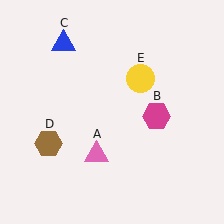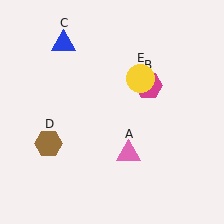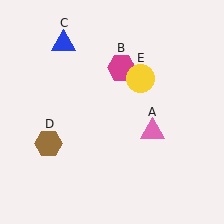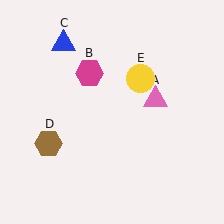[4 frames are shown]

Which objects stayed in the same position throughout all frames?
Blue triangle (object C) and brown hexagon (object D) and yellow circle (object E) remained stationary.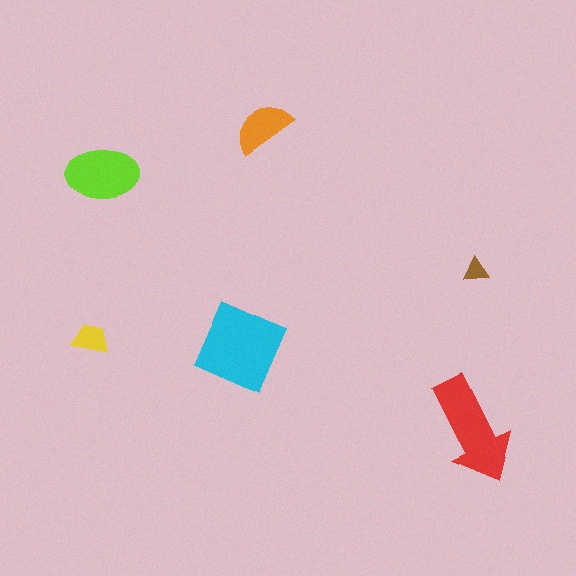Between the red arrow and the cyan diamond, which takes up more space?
The cyan diamond.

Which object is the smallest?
The brown triangle.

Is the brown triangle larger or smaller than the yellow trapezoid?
Smaller.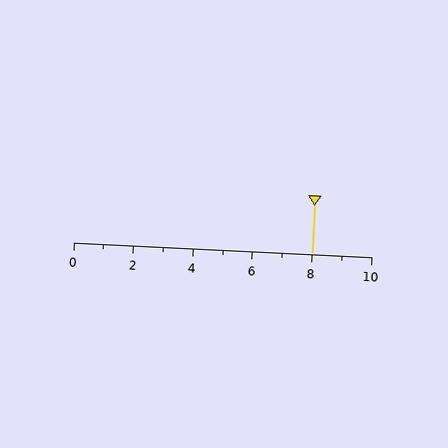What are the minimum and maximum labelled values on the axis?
The axis runs from 0 to 10.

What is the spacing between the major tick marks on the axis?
The major ticks are spaced 2 apart.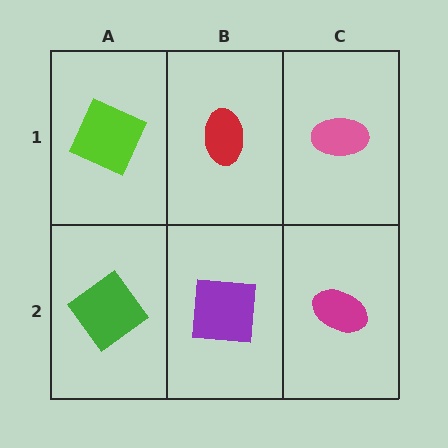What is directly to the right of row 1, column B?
A pink ellipse.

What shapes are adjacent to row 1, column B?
A purple square (row 2, column B), a lime square (row 1, column A), a pink ellipse (row 1, column C).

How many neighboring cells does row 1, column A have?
2.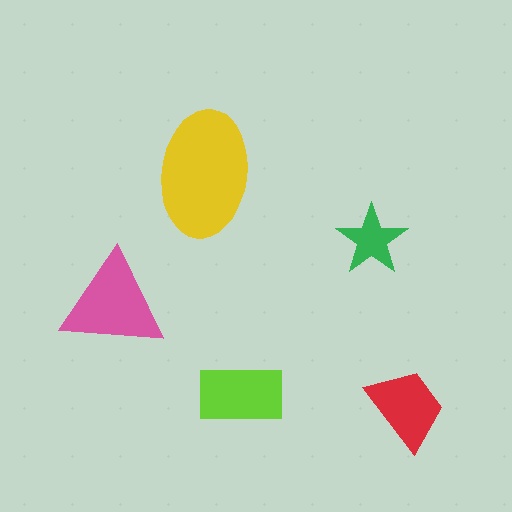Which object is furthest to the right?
The red trapezoid is rightmost.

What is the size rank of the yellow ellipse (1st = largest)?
1st.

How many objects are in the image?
There are 5 objects in the image.